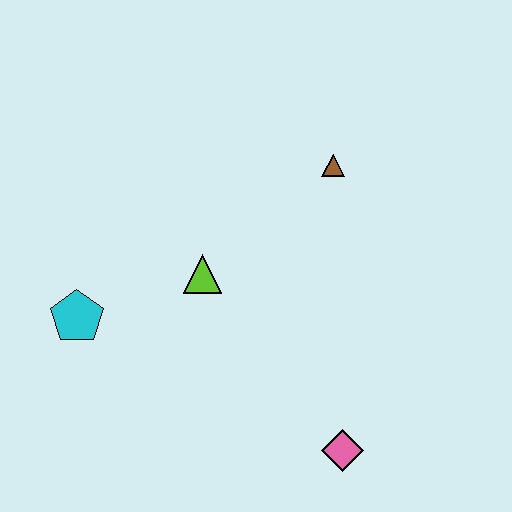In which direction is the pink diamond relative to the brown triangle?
The pink diamond is below the brown triangle.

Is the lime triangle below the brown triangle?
Yes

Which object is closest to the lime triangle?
The cyan pentagon is closest to the lime triangle.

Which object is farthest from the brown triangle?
The cyan pentagon is farthest from the brown triangle.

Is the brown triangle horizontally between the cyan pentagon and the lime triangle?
No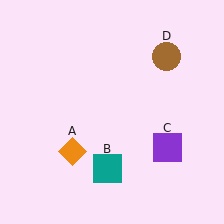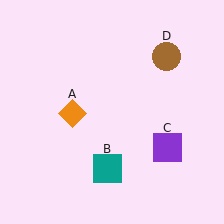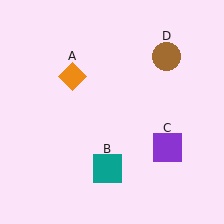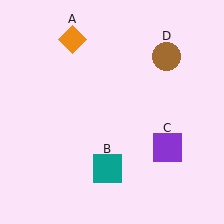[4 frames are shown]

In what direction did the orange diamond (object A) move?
The orange diamond (object A) moved up.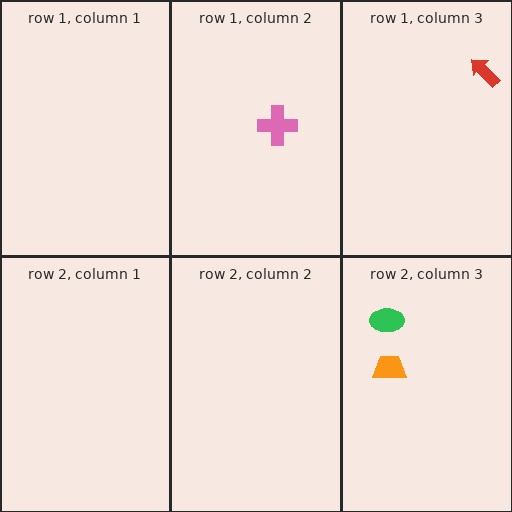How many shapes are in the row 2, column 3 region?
2.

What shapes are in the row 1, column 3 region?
The red arrow.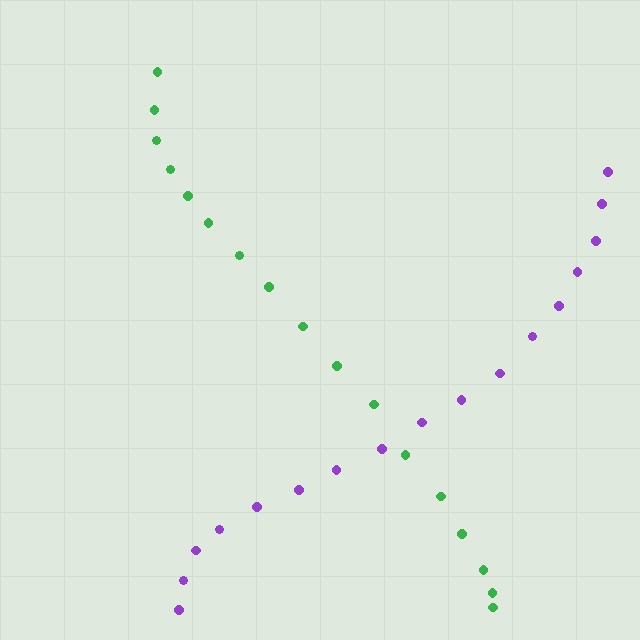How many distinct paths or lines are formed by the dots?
There are 2 distinct paths.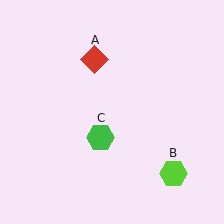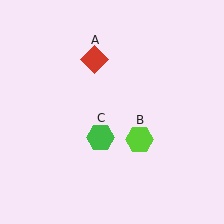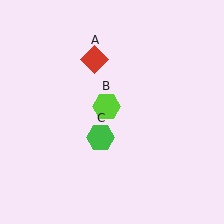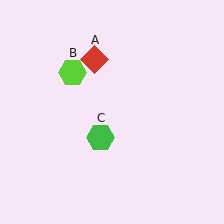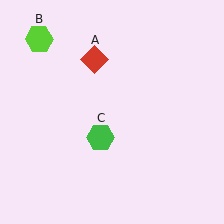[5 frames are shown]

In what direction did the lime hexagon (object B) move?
The lime hexagon (object B) moved up and to the left.